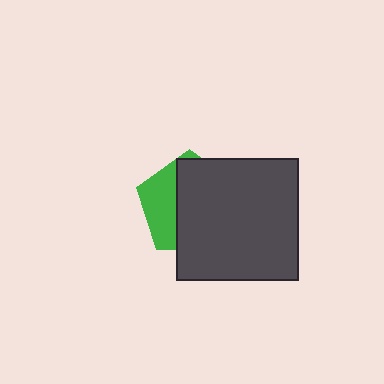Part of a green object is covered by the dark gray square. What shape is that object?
It is a pentagon.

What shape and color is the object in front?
The object in front is a dark gray square.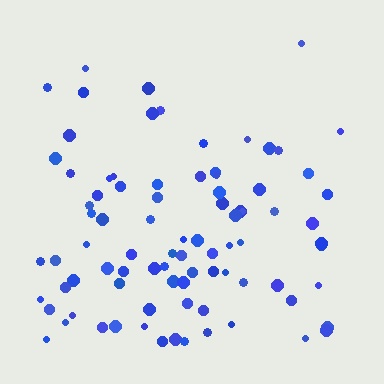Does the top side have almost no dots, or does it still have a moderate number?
Still a moderate number, just noticeably fewer than the bottom.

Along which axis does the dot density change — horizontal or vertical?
Vertical.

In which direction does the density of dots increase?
From top to bottom, with the bottom side densest.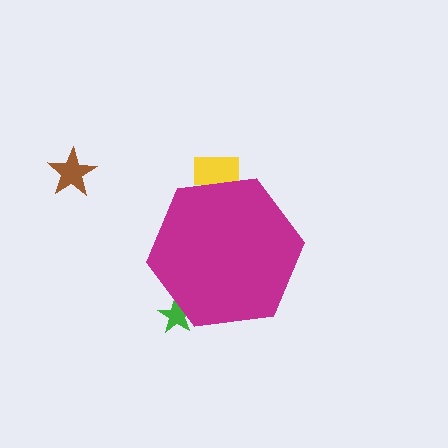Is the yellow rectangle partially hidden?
Yes, the yellow rectangle is partially hidden behind the magenta hexagon.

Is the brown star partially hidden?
No, the brown star is fully visible.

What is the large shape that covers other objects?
A magenta hexagon.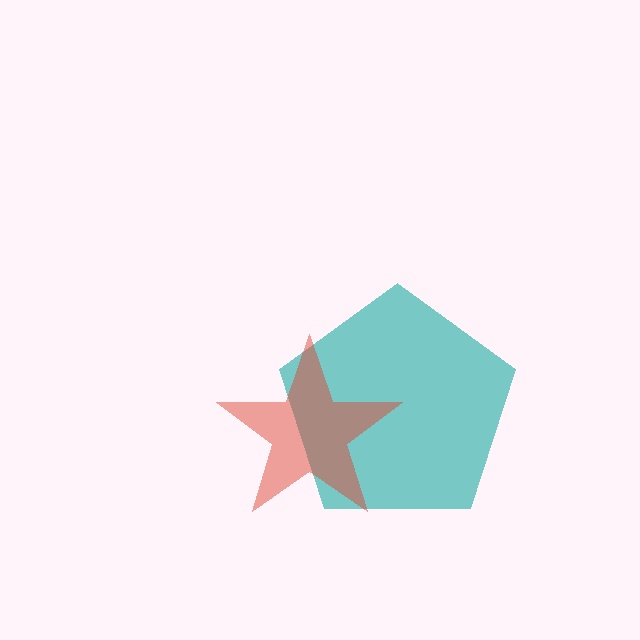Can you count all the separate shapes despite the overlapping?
Yes, there are 2 separate shapes.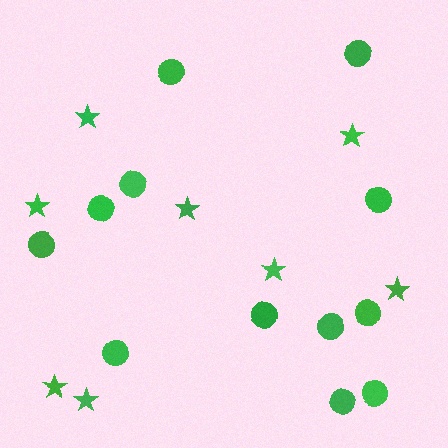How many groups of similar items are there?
There are 2 groups: one group of stars (8) and one group of circles (12).